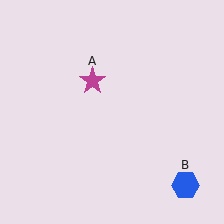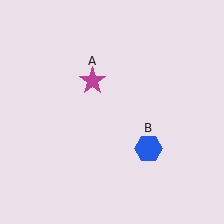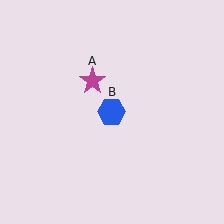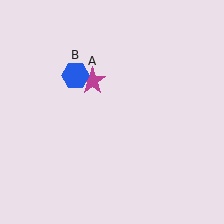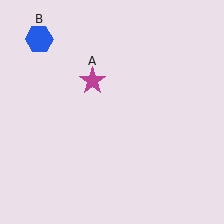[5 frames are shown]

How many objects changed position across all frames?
1 object changed position: blue hexagon (object B).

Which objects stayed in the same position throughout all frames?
Magenta star (object A) remained stationary.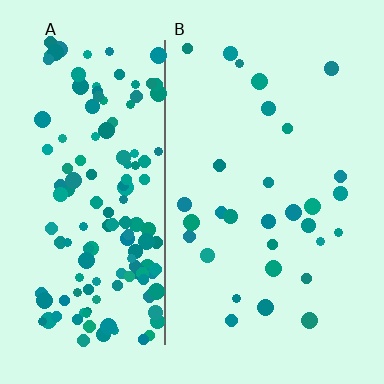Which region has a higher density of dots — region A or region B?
A (the left).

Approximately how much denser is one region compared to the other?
Approximately 5.1× — region A over region B.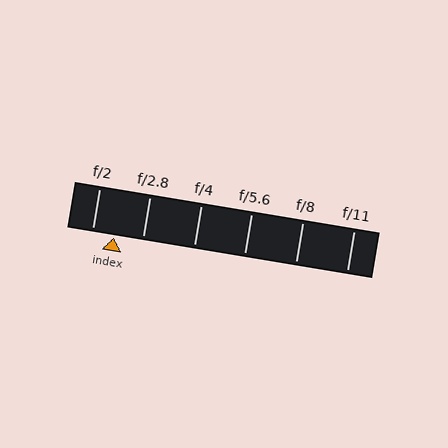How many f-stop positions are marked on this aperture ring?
There are 6 f-stop positions marked.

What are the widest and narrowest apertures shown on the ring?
The widest aperture shown is f/2 and the narrowest is f/11.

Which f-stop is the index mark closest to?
The index mark is closest to f/2.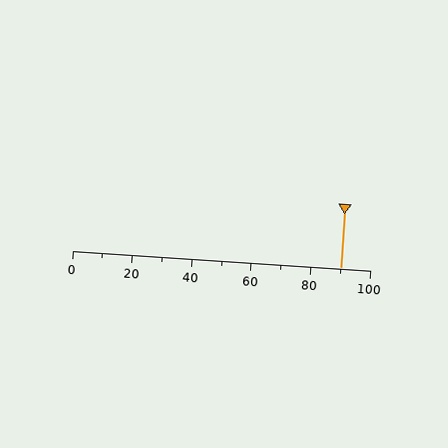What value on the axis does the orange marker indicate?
The marker indicates approximately 90.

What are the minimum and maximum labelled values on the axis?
The axis runs from 0 to 100.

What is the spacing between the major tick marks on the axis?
The major ticks are spaced 20 apart.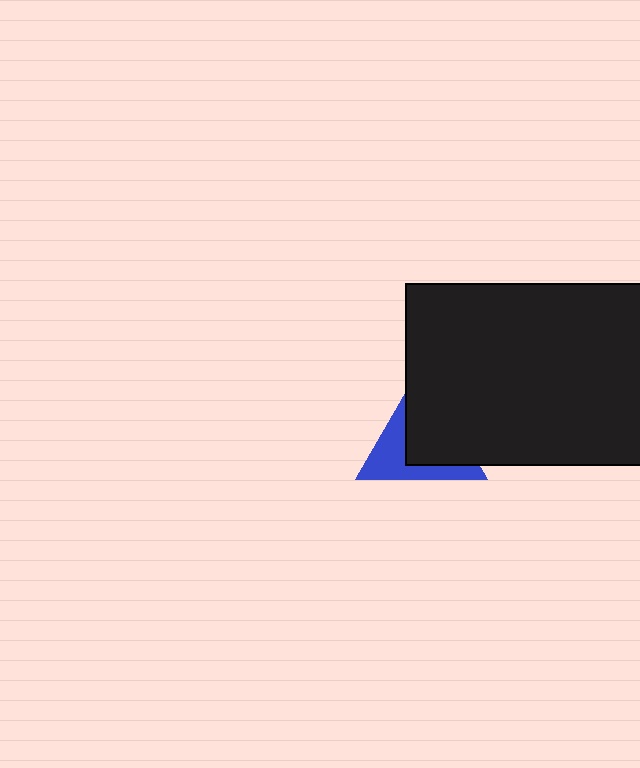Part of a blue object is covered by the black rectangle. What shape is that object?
It is a triangle.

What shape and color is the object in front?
The object in front is a black rectangle.